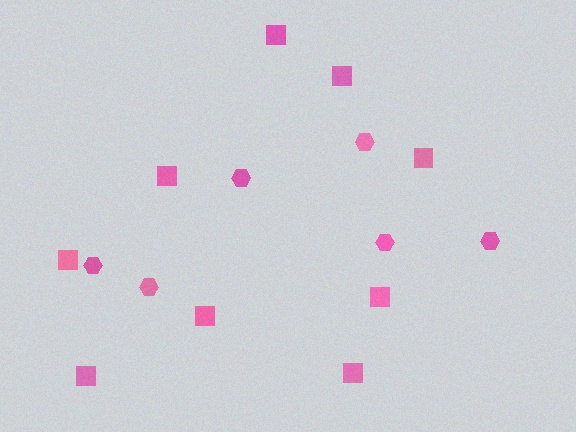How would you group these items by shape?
There are 2 groups: one group of hexagons (6) and one group of squares (9).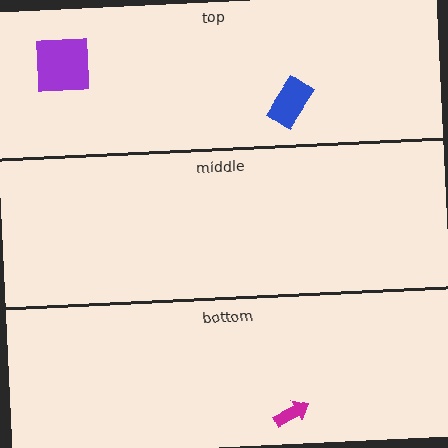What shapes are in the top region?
The purple square, the blue rectangle.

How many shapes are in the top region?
2.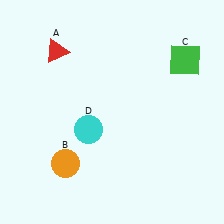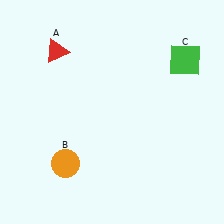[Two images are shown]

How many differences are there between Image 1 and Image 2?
There is 1 difference between the two images.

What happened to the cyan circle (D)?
The cyan circle (D) was removed in Image 2. It was in the bottom-left area of Image 1.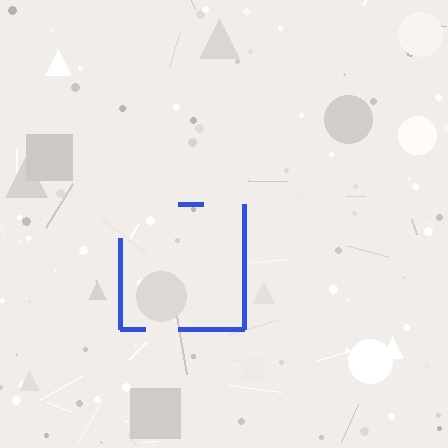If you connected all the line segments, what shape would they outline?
They would outline a square.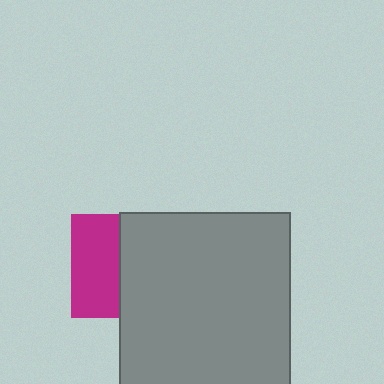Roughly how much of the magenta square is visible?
About half of it is visible (roughly 46%).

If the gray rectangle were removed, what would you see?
You would see the complete magenta square.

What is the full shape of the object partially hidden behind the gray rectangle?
The partially hidden object is a magenta square.